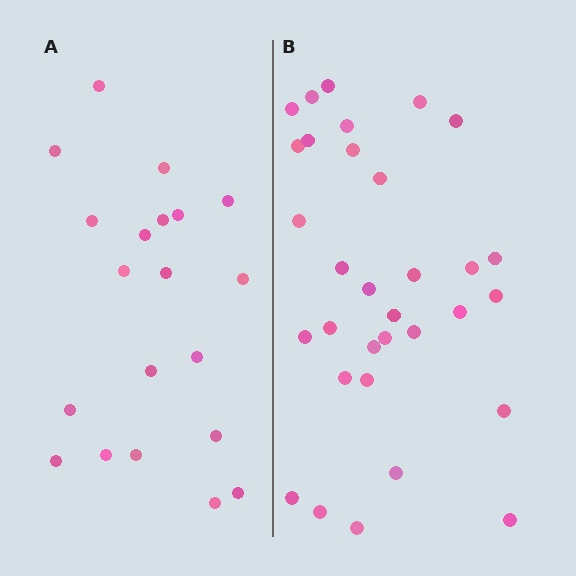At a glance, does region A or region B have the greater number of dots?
Region B (the right region) has more dots.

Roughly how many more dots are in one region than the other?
Region B has roughly 12 or so more dots than region A.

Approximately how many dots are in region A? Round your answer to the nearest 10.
About 20 dots.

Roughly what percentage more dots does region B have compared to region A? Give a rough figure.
About 60% more.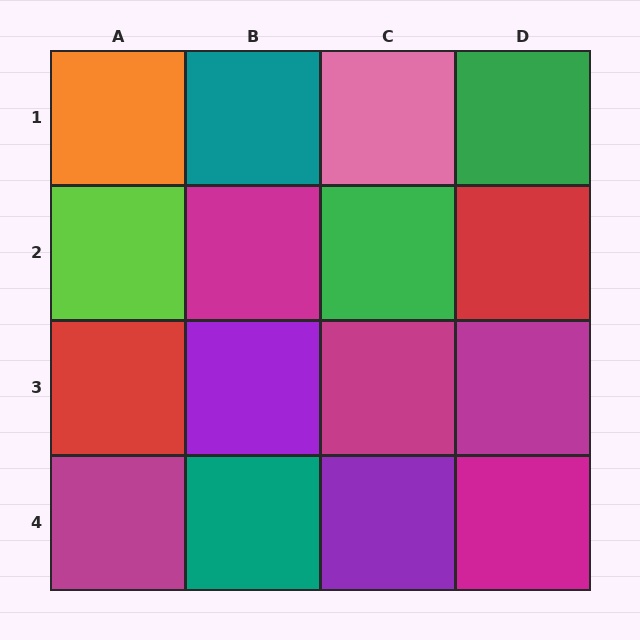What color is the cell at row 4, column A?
Magenta.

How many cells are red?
2 cells are red.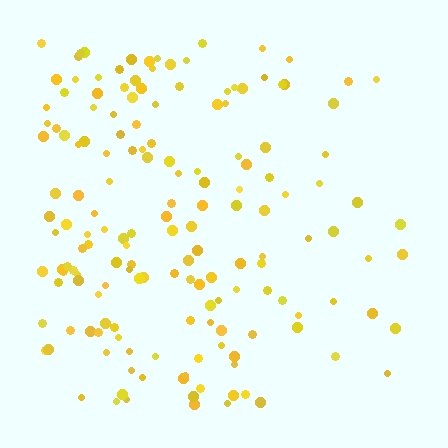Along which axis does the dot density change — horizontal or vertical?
Horizontal.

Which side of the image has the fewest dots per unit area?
The right.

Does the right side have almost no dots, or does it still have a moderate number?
Still a moderate number, just noticeably fewer than the left.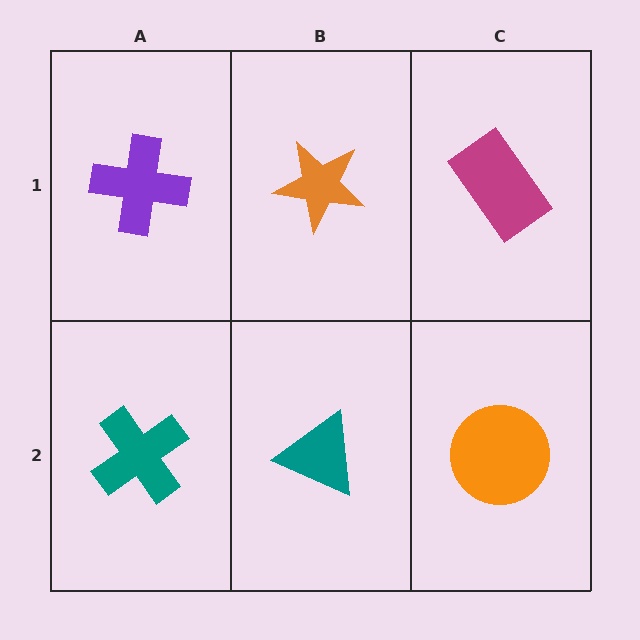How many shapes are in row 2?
3 shapes.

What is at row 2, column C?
An orange circle.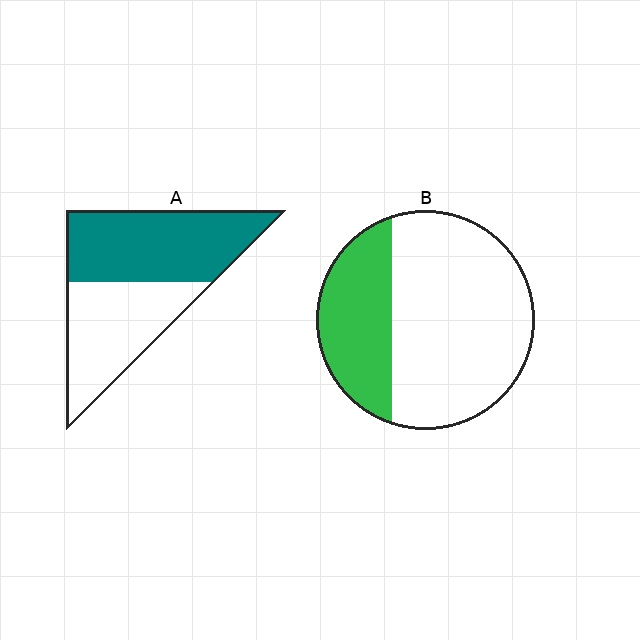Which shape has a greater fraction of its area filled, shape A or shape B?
Shape A.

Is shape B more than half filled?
No.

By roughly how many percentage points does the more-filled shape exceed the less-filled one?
By roughly 25 percentage points (A over B).